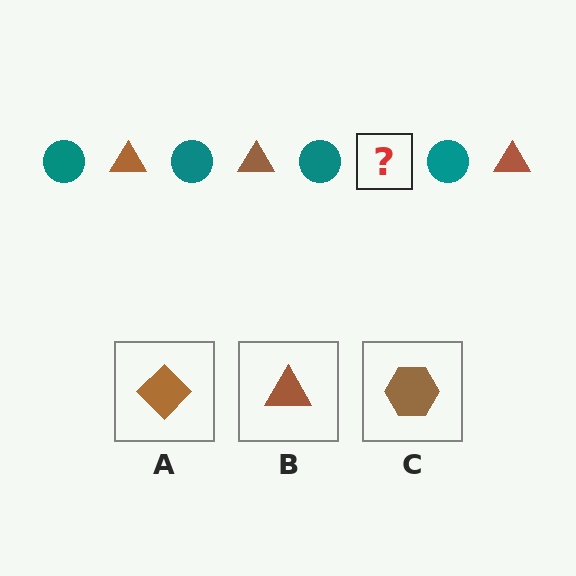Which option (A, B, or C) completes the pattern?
B.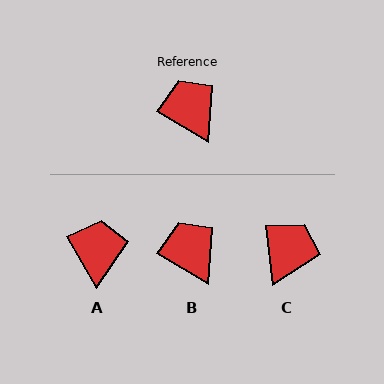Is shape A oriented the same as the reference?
No, it is off by about 29 degrees.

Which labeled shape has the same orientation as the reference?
B.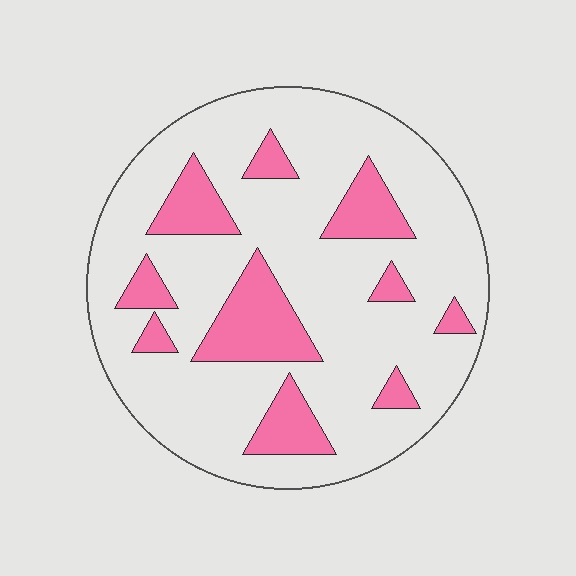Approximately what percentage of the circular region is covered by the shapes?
Approximately 20%.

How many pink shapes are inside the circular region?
10.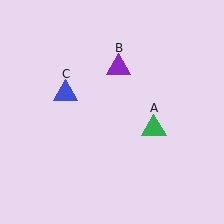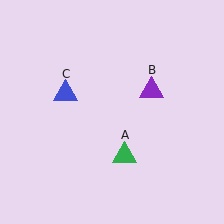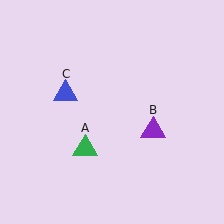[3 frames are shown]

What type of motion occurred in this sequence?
The green triangle (object A), purple triangle (object B) rotated clockwise around the center of the scene.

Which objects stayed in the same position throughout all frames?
Blue triangle (object C) remained stationary.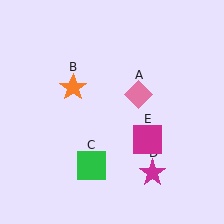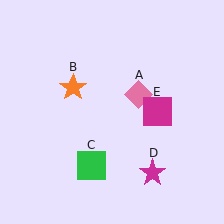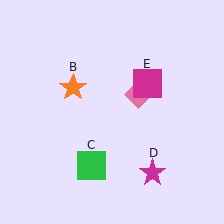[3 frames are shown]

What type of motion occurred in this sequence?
The magenta square (object E) rotated counterclockwise around the center of the scene.